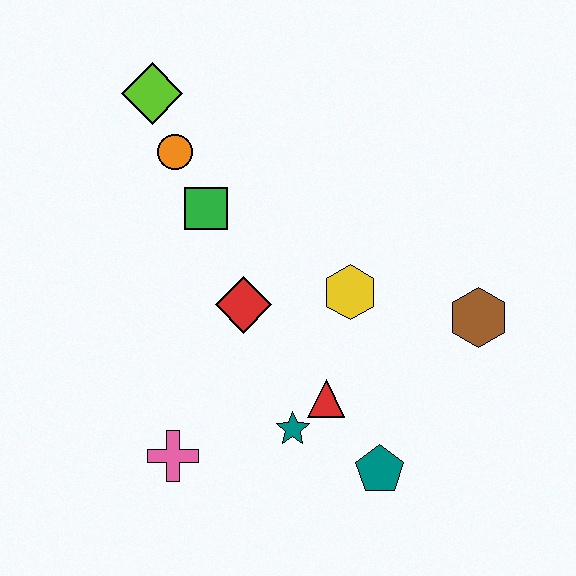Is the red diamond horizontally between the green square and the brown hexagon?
Yes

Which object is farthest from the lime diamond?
The teal pentagon is farthest from the lime diamond.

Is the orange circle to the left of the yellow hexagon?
Yes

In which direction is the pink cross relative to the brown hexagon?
The pink cross is to the left of the brown hexagon.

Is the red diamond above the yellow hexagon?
No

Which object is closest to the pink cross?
The teal star is closest to the pink cross.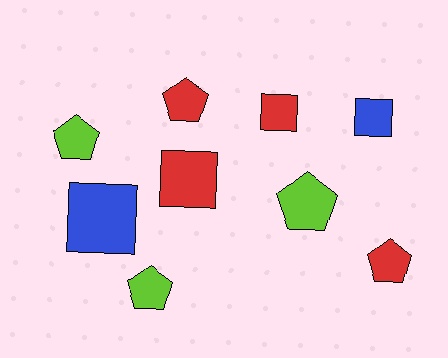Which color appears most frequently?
Red, with 4 objects.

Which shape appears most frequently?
Pentagon, with 5 objects.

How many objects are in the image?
There are 9 objects.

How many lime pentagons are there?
There are 3 lime pentagons.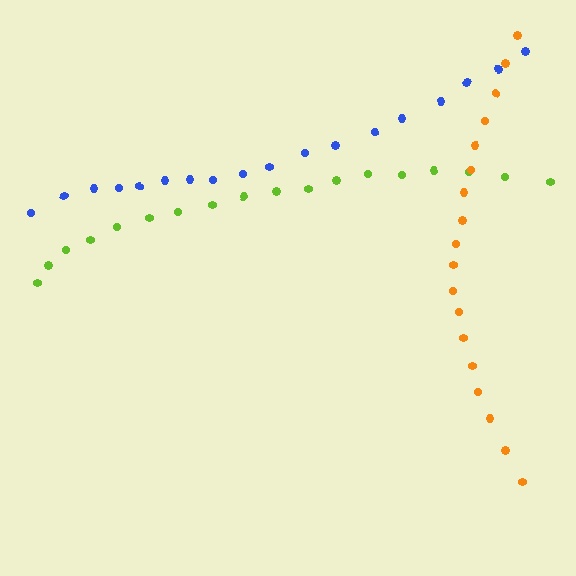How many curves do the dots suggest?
There are 3 distinct paths.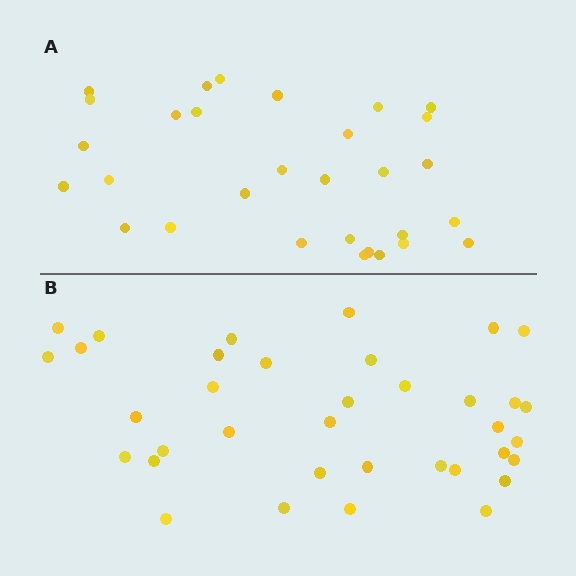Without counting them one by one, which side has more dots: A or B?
Region B (the bottom region) has more dots.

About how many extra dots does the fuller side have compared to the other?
Region B has about 6 more dots than region A.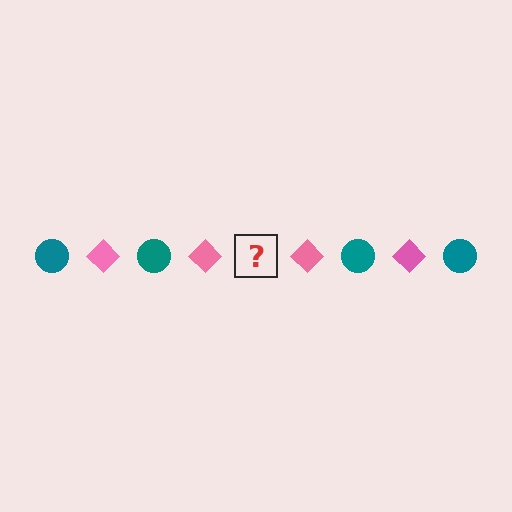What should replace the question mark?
The question mark should be replaced with a teal circle.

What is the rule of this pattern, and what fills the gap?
The rule is that the pattern alternates between teal circle and pink diamond. The gap should be filled with a teal circle.